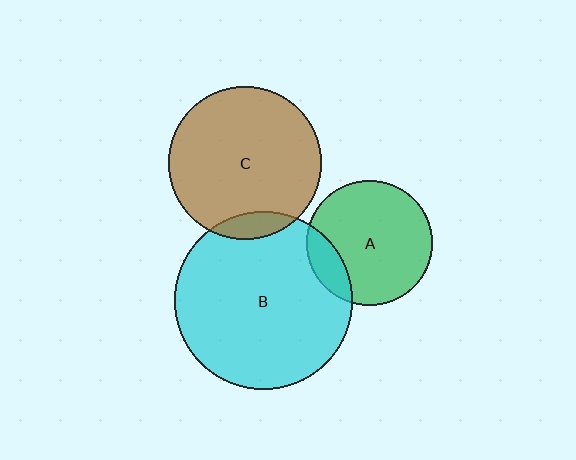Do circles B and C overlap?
Yes.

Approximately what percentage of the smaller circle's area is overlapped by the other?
Approximately 10%.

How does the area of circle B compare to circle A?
Approximately 2.0 times.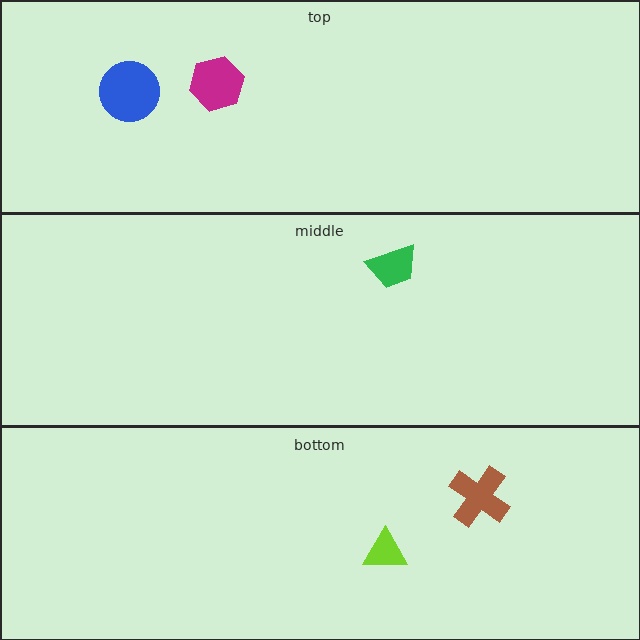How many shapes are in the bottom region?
2.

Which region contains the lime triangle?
The bottom region.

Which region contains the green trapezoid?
The middle region.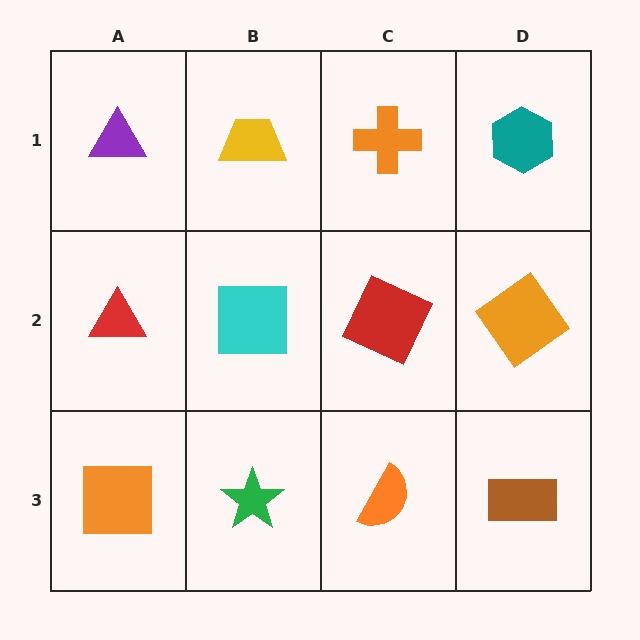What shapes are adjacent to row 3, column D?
An orange diamond (row 2, column D), an orange semicircle (row 3, column C).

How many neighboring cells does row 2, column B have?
4.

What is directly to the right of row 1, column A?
A yellow trapezoid.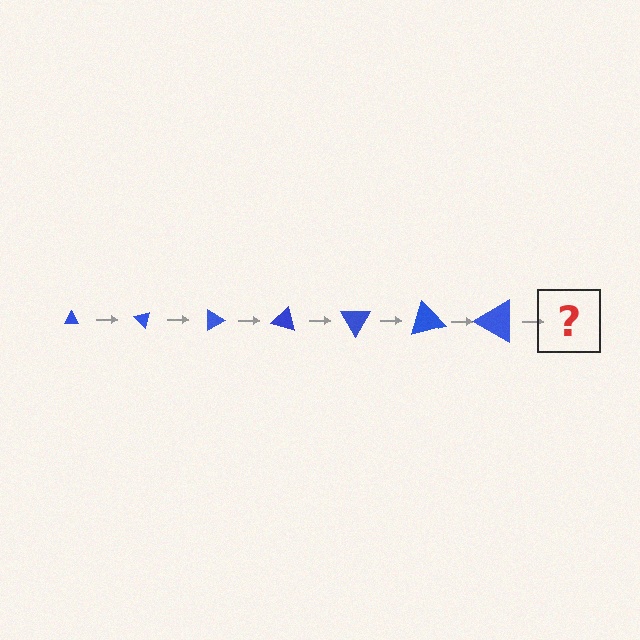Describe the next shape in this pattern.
It should be a triangle, larger than the previous one and rotated 315 degrees from the start.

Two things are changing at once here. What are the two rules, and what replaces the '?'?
The two rules are that the triangle grows larger each step and it rotates 45 degrees each step. The '?' should be a triangle, larger than the previous one and rotated 315 degrees from the start.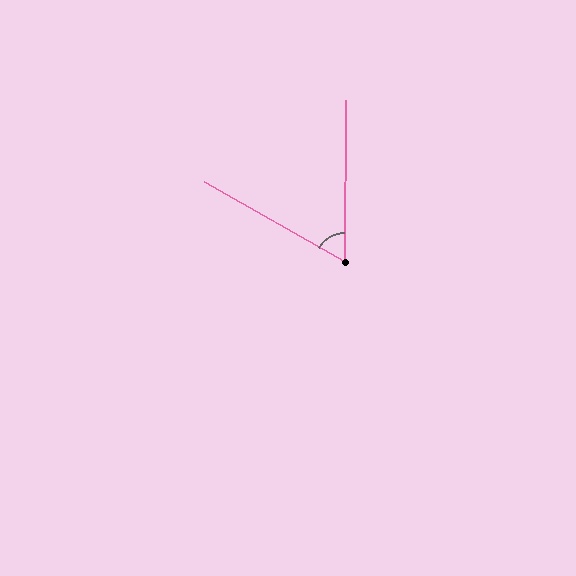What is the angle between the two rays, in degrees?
Approximately 61 degrees.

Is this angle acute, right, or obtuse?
It is acute.